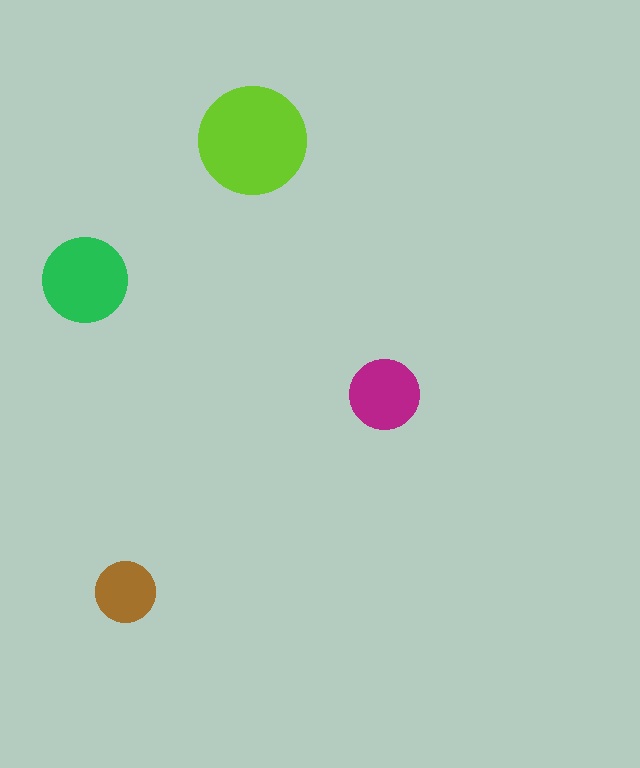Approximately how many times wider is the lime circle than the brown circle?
About 2 times wider.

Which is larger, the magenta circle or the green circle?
The green one.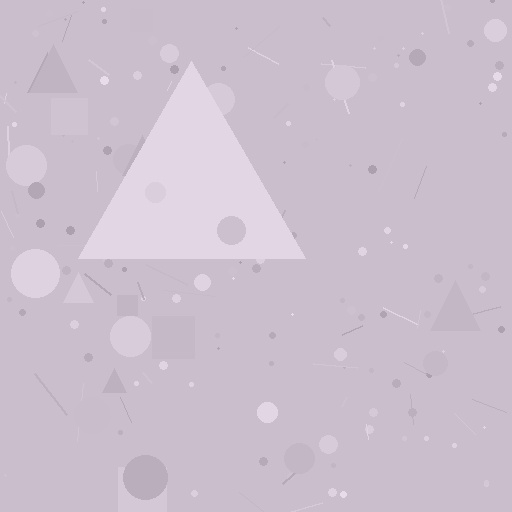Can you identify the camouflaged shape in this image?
The camouflaged shape is a triangle.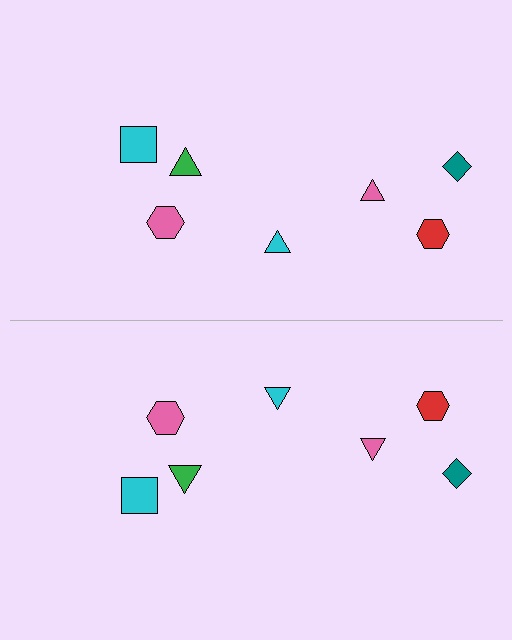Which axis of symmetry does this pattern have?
The pattern has a horizontal axis of symmetry running through the center of the image.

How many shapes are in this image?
There are 14 shapes in this image.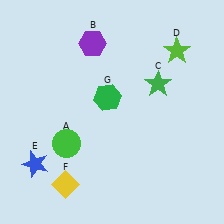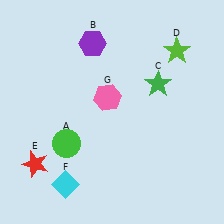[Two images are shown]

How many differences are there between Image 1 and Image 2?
There are 3 differences between the two images.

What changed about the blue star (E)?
In Image 1, E is blue. In Image 2, it changed to red.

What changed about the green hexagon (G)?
In Image 1, G is green. In Image 2, it changed to pink.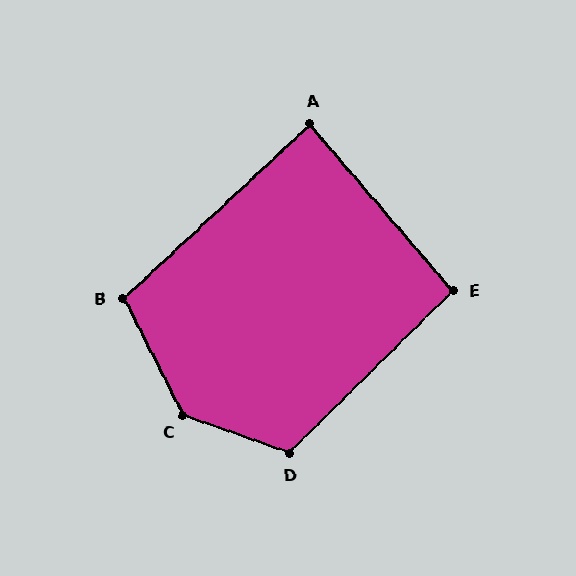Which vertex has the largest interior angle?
C, at approximately 137 degrees.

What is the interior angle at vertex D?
Approximately 116 degrees (obtuse).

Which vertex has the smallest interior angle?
A, at approximately 88 degrees.